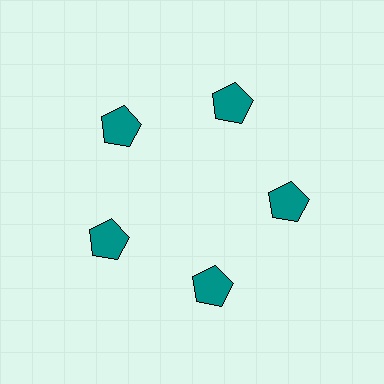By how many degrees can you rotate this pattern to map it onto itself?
The pattern maps onto itself every 72 degrees of rotation.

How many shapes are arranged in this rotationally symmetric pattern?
There are 5 shapes, arranged in 5 groups of 1.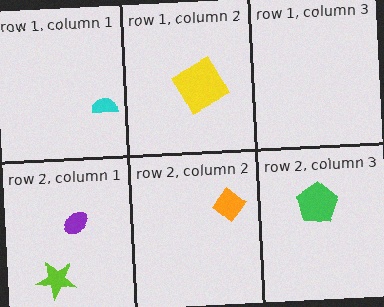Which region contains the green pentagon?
The row 2, column 3 region.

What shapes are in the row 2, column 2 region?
The orange diamond.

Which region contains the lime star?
The row 2, column 1 region.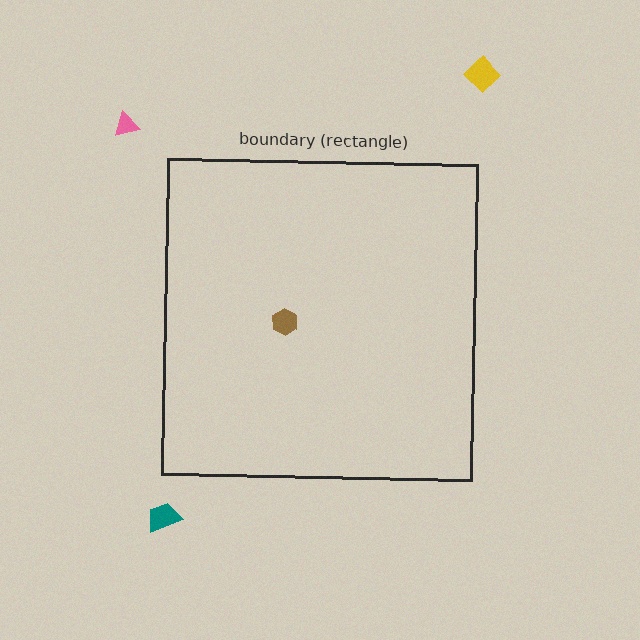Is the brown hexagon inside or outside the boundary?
Inside.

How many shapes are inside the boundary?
1 inside, 3 outside.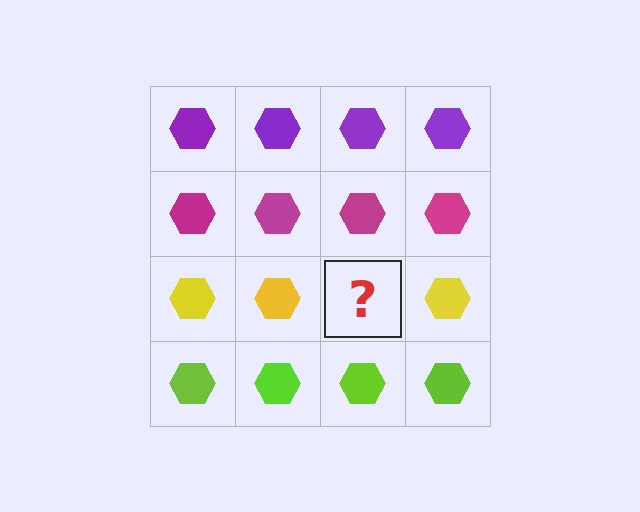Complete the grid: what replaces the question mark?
The question mark should be replaced with a yellow hexagon.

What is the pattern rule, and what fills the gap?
The rule is that each row has a consistent color. The gap should be filled with a yellow hexagon.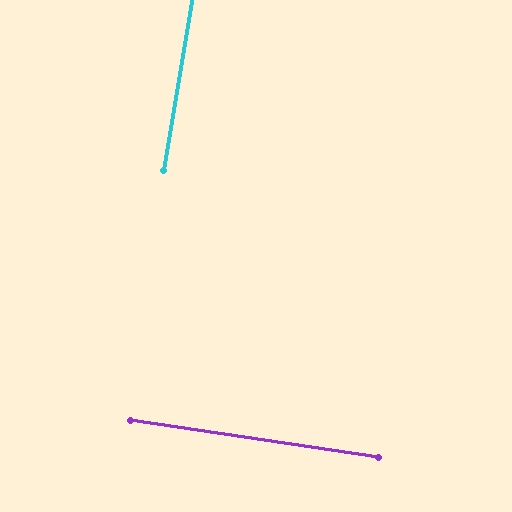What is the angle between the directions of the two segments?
Approximately 89 degrees.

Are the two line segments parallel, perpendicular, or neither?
Perpendicular — they meet at approximately 89°.